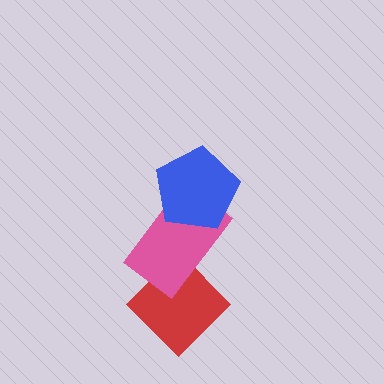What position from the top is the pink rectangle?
The pink rectangle is 2nd from the top.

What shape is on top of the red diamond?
The pink rectangle is on top of the red diamond.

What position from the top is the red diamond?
The red diamond is 3rd from the top.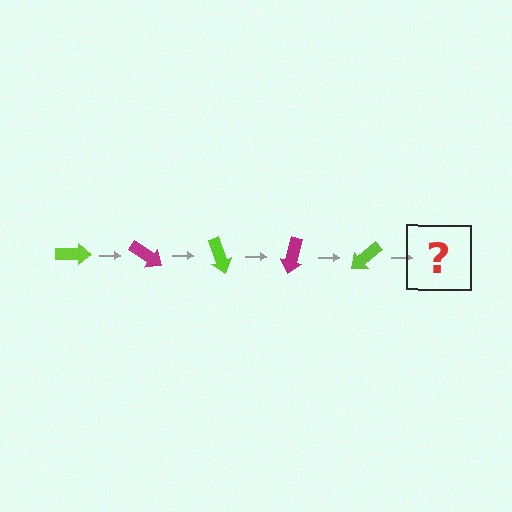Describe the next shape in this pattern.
It should be a magenta arrow, rotated 175 degrees from the start.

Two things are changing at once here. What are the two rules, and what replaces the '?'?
The two rules are that it rotates 35 degrees each step and the color cycles through lime and magenta. The '?' should be a magenta arrow, rotated 175 degrees from the start.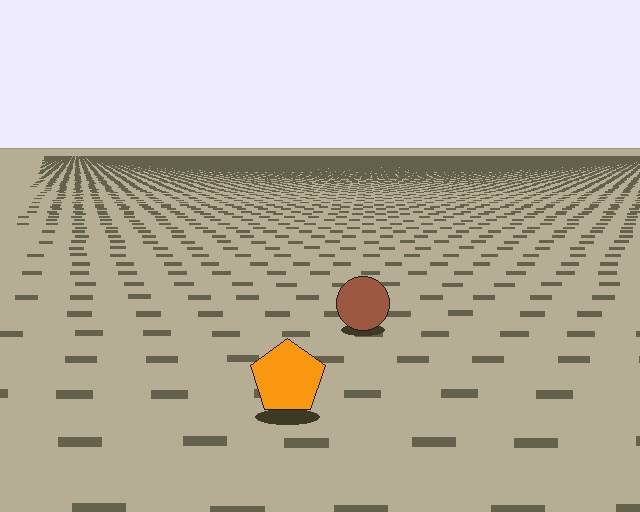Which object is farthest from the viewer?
The brown circle is farthest from the viewer. It appears smaller and the ground texture around it is denser.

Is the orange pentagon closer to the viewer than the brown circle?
Yes. The orange pentagon is closer — you can tell from the texture gradient: the ground texture is coarser near it.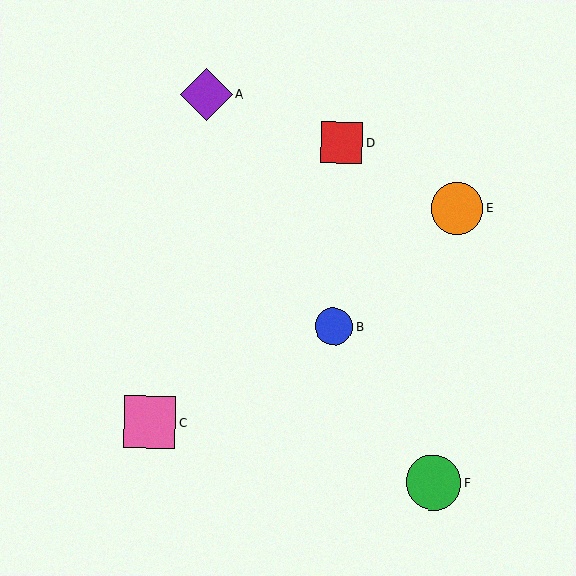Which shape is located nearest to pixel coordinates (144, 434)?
The pink square (labeled C) at (149, 422) is nearest to that location.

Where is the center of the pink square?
The center of the pink square is at (149, 422).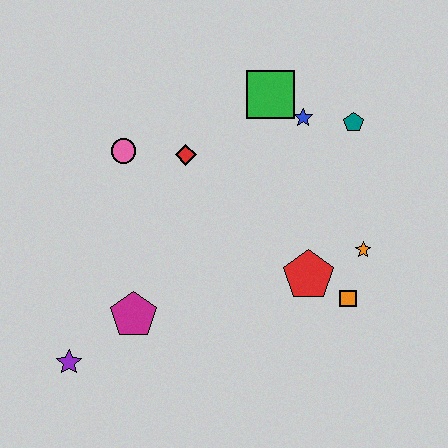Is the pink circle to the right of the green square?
No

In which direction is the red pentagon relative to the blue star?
The red pentagon is below the blue star.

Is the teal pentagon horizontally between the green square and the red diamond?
No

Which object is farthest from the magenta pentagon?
The teal pentagon is farthest from the magenta pentagon.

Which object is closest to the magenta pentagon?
The purple star is closest to the magenta pentagon.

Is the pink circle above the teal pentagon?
No